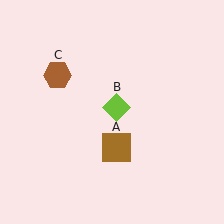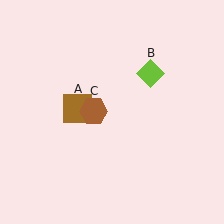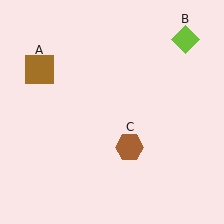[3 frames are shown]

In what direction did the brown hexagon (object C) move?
The brown hexagon (object C) moved down and to the right.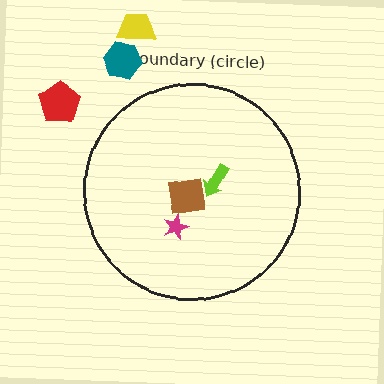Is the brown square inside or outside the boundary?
Inside.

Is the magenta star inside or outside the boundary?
Inside.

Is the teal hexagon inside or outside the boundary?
Outside.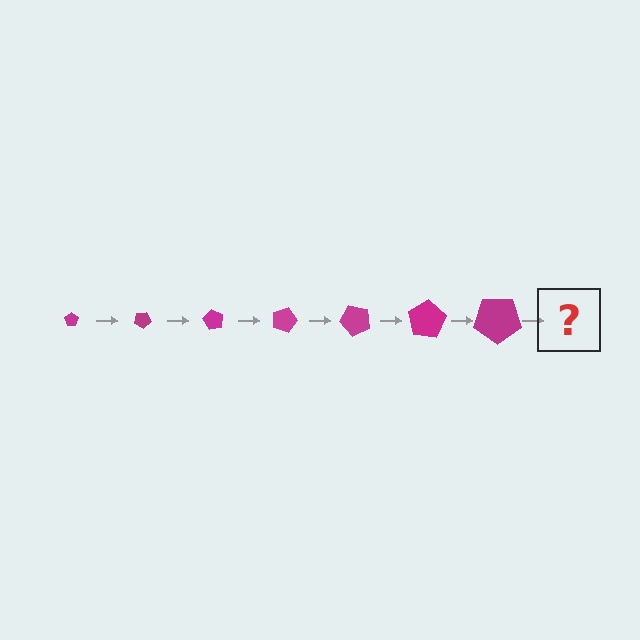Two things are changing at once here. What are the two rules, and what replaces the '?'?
The two rules are that the pentagon grows larger each step and it rotates 30 degrees each step. The '?' should be a pentagon, larger than the previous one and rotated 210 degrees from the start.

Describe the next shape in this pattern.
It should be a pentagon, larger than the previous one and rotated 210 degrees from the start.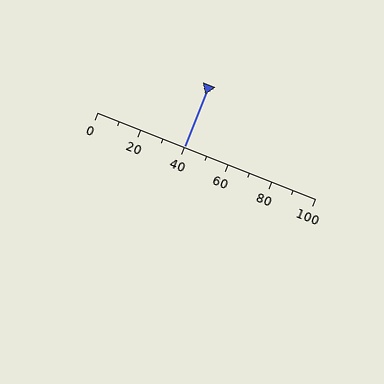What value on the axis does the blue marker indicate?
The marker indicates approximately 40.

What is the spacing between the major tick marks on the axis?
The major ticks are spaced 20 apart.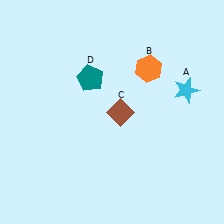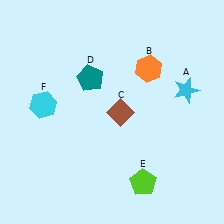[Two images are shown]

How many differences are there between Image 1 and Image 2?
There are 2 differences between the two images.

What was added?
A lime pentagon (E), a cyan hexagon (F) were added in Image 2.